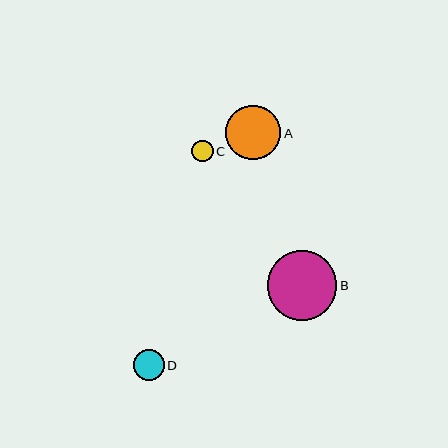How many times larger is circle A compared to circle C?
Circle A is approximately 2.6 times the size of circle C.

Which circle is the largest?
Circle B is the largest with a size of approximately 69 pixels.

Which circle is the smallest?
Circle C is the smallest with a size of approximately 21 pixels.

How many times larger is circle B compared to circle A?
Circle B is approximately 1.3 times the size of circle A.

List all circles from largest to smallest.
From largest to smallest: B, A, D, C.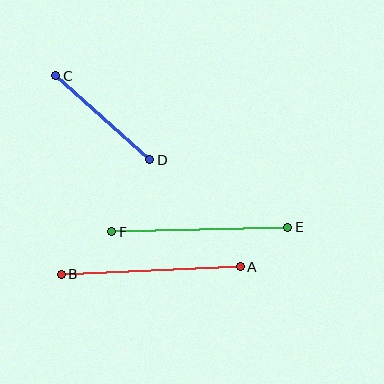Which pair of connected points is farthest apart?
Points A and B are farthest apart.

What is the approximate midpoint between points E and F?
The midpoint is at approximately (200, 229) pixels.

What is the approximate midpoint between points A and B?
The midpoint is at approximately (151, 270) pixels.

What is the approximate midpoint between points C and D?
The midpoint is at approximately (103, 118) pixels.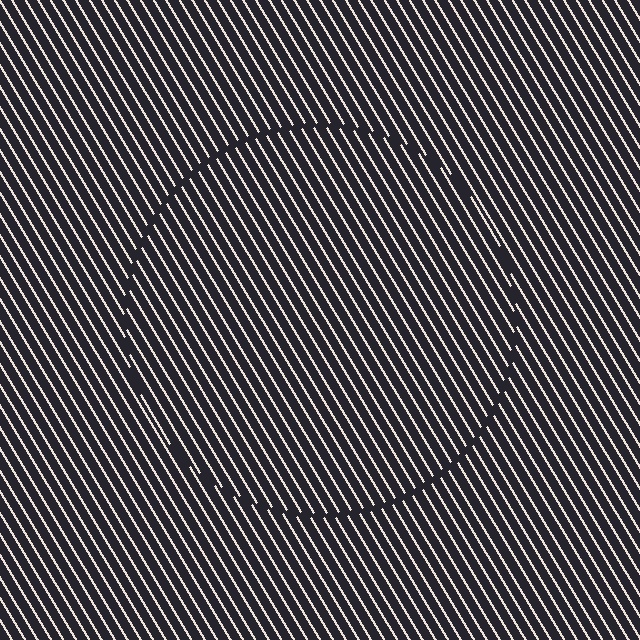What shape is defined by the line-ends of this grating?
An illusory circle. The interior of the shape contains the same grating, shifted by half a period — the contour is defined by the phase discontinuity where line-ends from the inner and outer gratings abut.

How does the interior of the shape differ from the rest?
The interior of the shape contains the same grating, shifted by half a period — the contour is defined by the phase discontinuity where line-ends from the inner and outer gratings abut.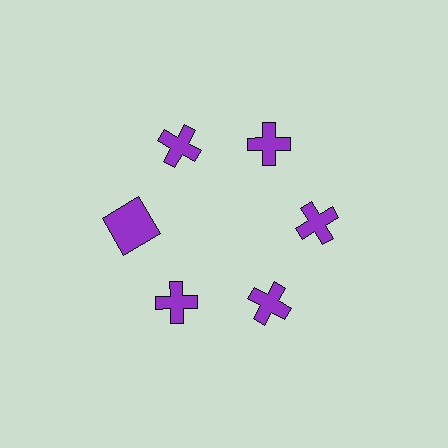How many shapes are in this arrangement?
There are 6 shapes arranged in a ring pattern.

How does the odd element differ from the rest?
It has a different shape: square instead of cross.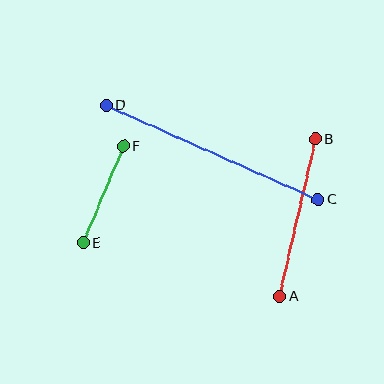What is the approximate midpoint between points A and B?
The midpoint is at approximately (298, 218) pixels.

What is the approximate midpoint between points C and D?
The midpoint is at approximately (212, 153) pixels.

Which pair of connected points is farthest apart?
Points C and D are farthest apart.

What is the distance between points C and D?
The distance is approximately 232 pixels.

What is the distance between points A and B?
The distance is approximately 162 pixels.